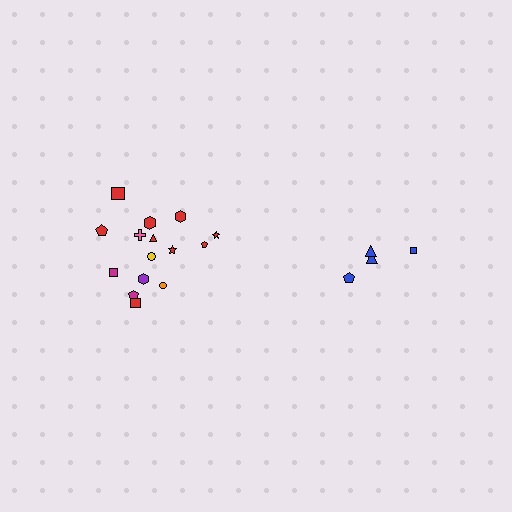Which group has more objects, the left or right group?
The left group.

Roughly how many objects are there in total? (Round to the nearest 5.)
Roughly 20 objects in total.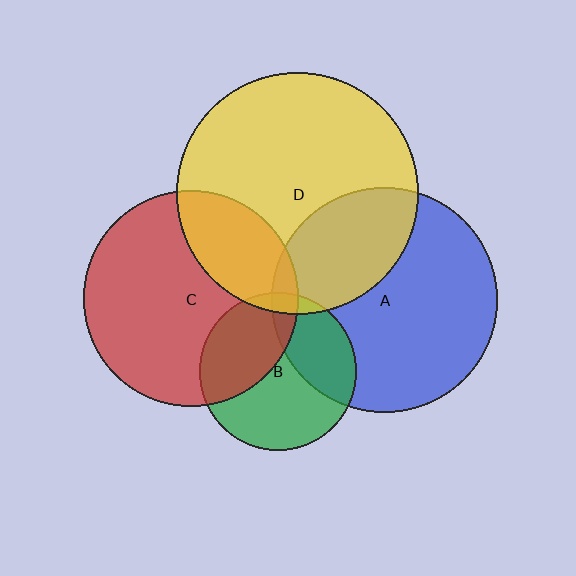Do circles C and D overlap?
Yes.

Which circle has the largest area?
Circle D (yellow).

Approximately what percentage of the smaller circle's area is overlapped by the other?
Approximately 25%.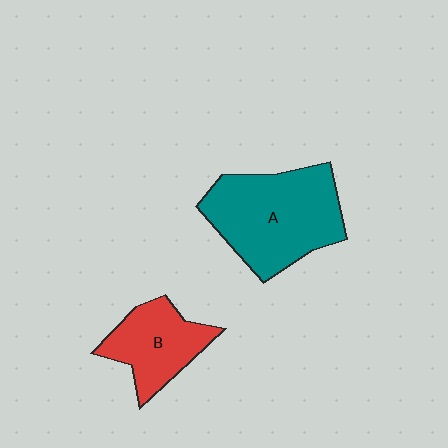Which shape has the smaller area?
Shape B (red).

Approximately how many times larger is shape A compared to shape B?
Approximately 1.7 times.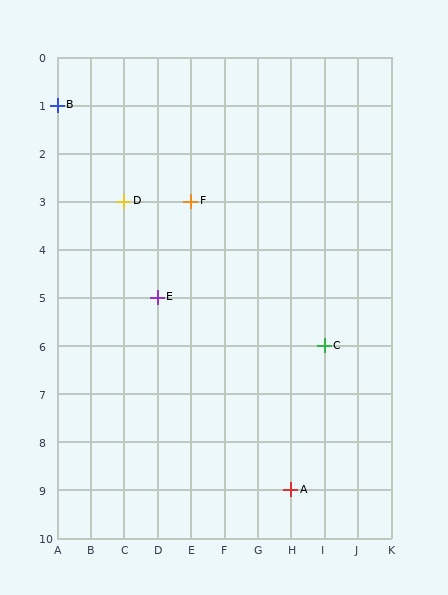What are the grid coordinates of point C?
Point C is at grid coordinates (I, 6).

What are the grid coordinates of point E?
Point E is at grid coordinates (D, 5).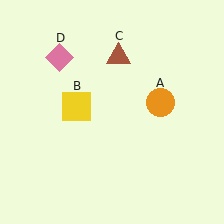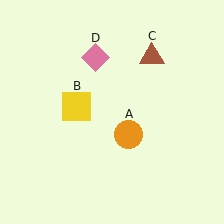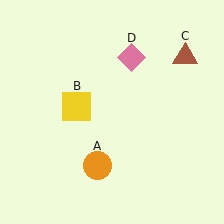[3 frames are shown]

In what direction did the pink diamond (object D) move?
The pink diamond (object D) moved right.